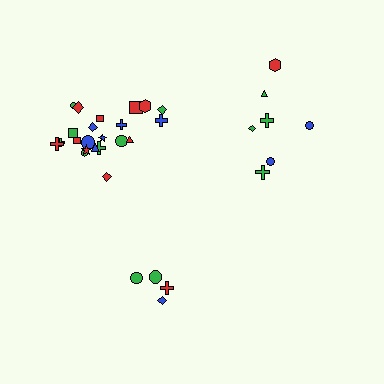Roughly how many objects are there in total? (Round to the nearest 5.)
Roughly 35 objects in total.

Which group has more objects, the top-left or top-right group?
The top-left group.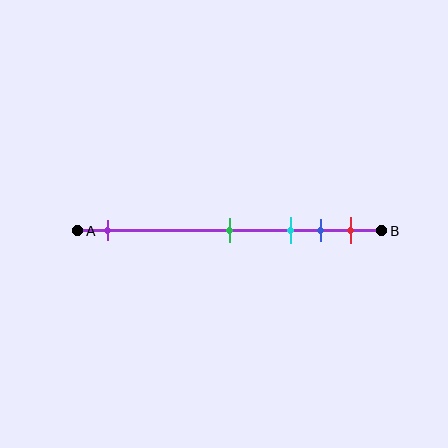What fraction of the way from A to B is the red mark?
The red mark is approximately 90% (0.9) of the way from A to B.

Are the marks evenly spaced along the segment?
No, the marks are not evenly spaced.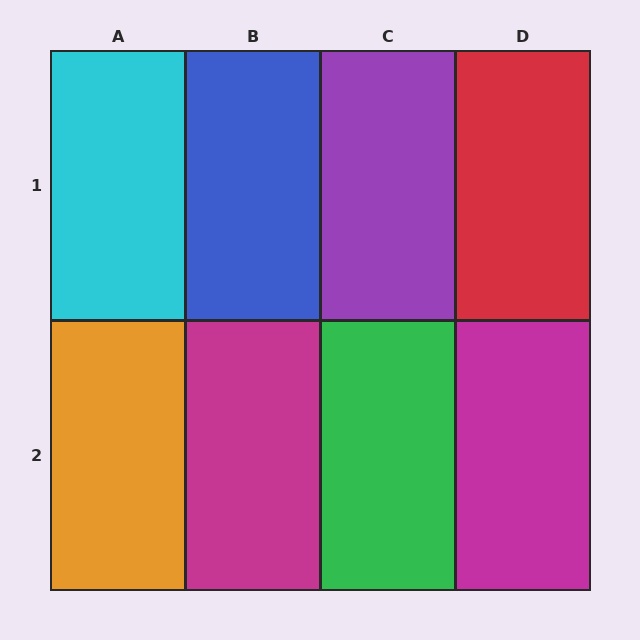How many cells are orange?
1 cell is orange.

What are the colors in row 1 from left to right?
Cyan, blue, purple, red.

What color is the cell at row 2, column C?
Green.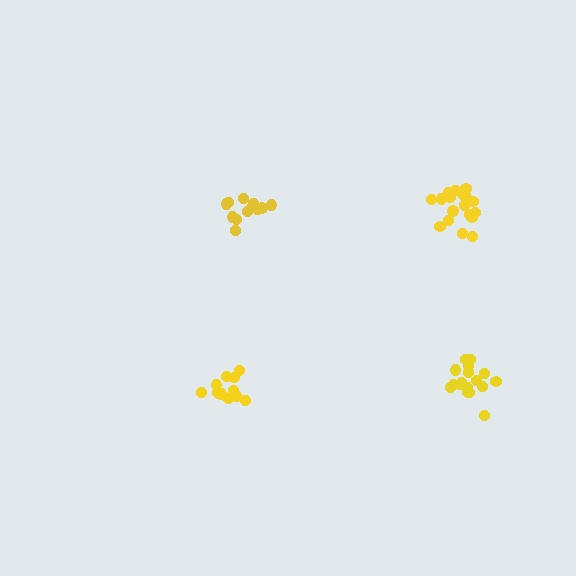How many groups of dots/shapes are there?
There are 4 groups.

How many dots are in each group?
Group 1: 13 dots, Group 2: 18 dots, Group 3: 12 dots, Group 4: 17 dots (60 total).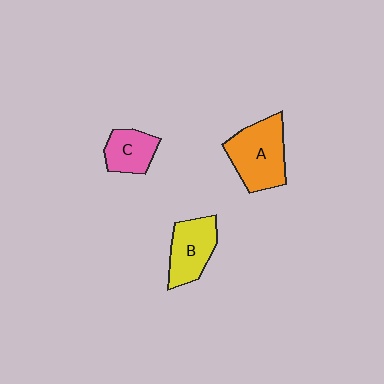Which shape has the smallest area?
Shape C (pink).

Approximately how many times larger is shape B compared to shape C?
Approximately 1.3 times.